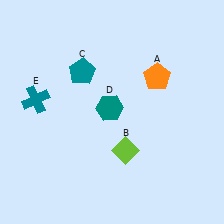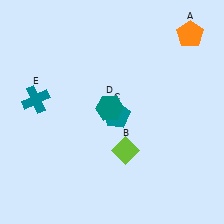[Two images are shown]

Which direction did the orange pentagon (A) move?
The orange pentagon (A) moved up.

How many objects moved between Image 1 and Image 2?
2 objects moved between the two images.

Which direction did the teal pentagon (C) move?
The teal pentagon (C) moved down.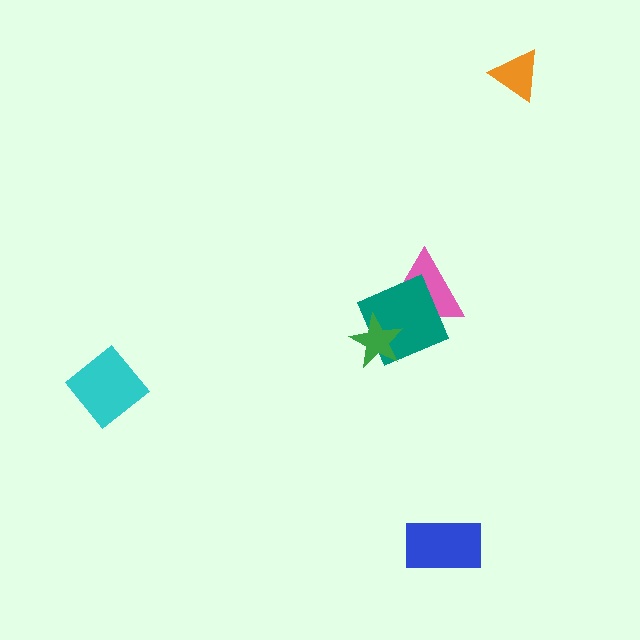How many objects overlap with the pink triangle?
2 objects overlap with the pink triangle.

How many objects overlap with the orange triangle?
0 objects overlap with the orange triangle.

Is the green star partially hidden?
No, no other shape covers it.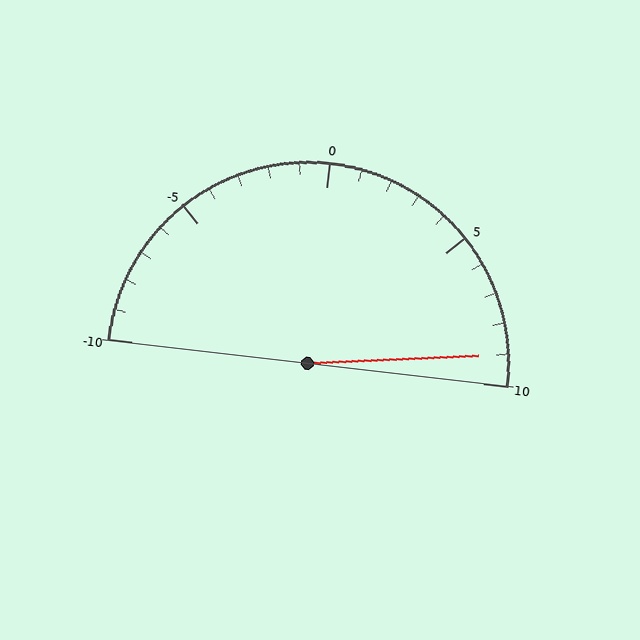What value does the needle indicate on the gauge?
The needle indicates approximately 9.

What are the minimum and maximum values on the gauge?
The gauge ranges from -10 to 10.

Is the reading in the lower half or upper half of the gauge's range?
The reading is in the upper half of the range (-10 to 10).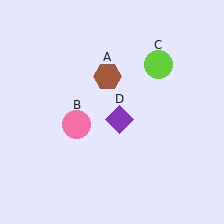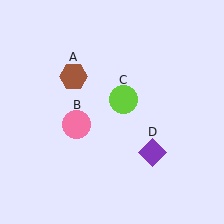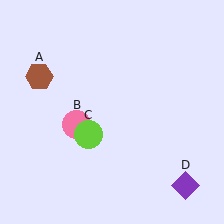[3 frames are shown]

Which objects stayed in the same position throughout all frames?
Pink circle (object B) remained stationary.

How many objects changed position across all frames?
3 objects changed position: brown hexagon (object A), lime circle (object C), purple diamond (object D).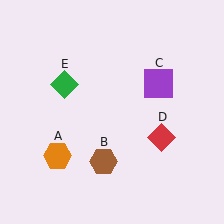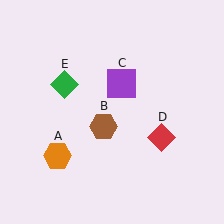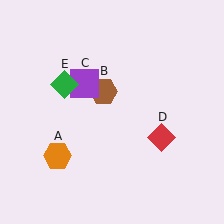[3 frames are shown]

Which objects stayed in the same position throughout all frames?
Orange hexagon (object A) and red diamond (object D) and green diamond (object E) remained stationary.